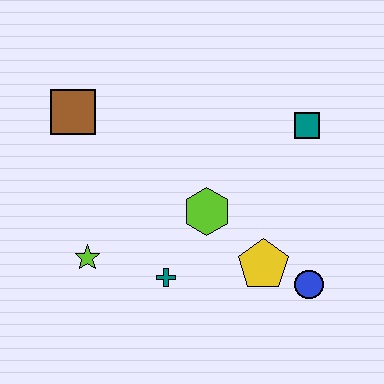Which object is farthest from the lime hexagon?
The brown square is farthest from the lime hexagon.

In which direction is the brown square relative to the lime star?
The brown square is above the lime star.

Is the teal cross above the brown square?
No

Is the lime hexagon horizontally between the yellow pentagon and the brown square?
Yes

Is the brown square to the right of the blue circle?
No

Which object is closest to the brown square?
The lime star is closest to the brown square.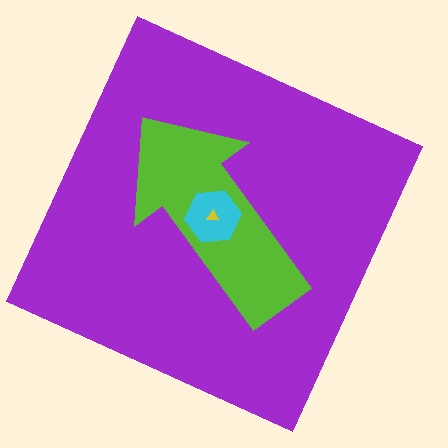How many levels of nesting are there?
4.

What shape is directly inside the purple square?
The lime arrow.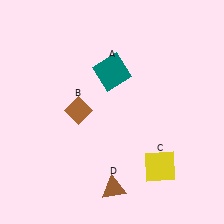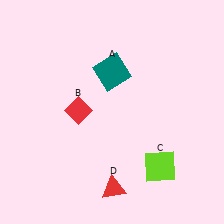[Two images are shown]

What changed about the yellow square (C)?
In Image 1, C is yellow. In Image 2, it changed to lime.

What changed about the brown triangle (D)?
In Image 1, D is brown. In Image 2, it changed to red.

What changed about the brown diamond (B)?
In Image 1, B is brown. In Image 2, it changed to red.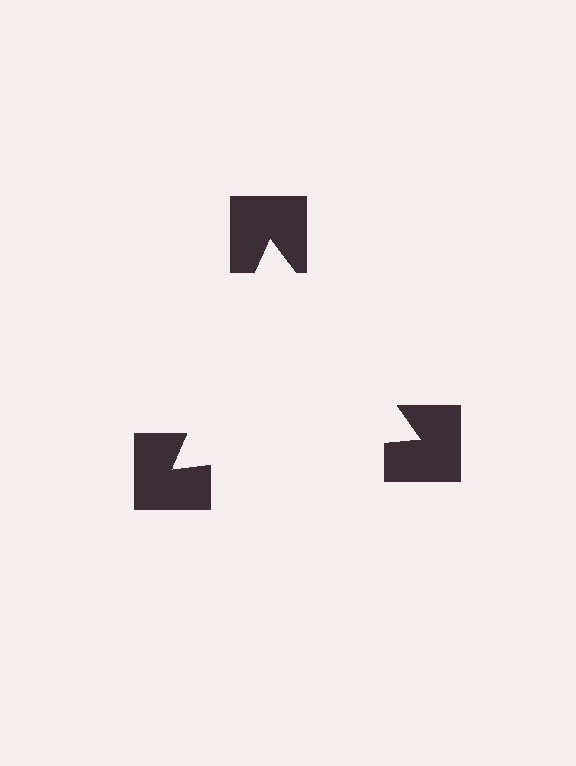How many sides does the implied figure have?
3 sides.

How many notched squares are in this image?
There are 3 — one at each vertex of the illusory triangle.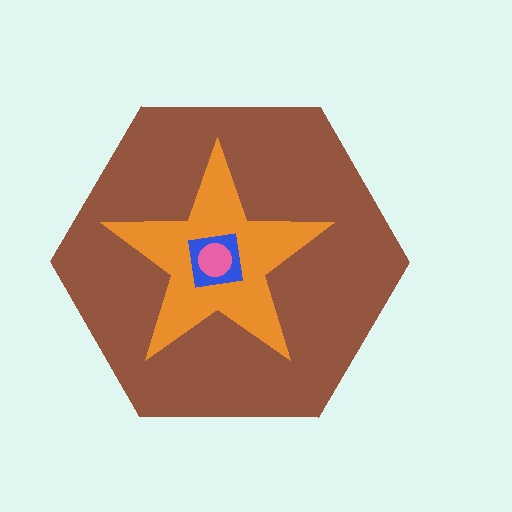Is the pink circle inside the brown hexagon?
Yes.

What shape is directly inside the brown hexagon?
The orange star.